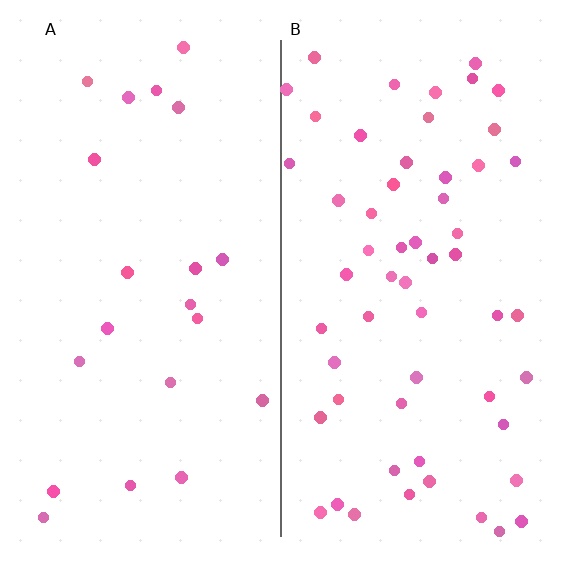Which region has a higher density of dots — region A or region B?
B (the right).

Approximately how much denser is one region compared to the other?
Approximately 2.6× — region B over region A.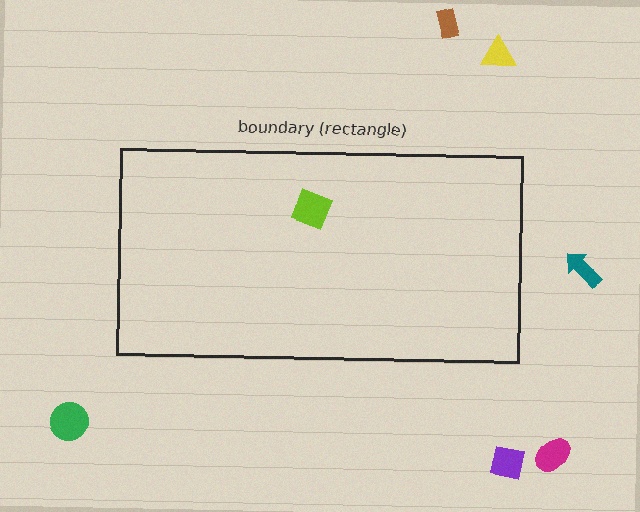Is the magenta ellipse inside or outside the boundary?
Outside.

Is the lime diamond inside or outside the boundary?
Inside.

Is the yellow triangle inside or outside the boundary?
Outside.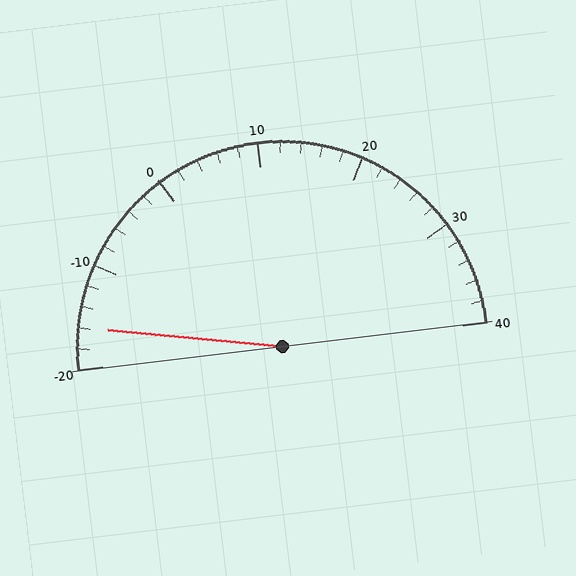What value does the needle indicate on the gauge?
The needle indicates approximately -16.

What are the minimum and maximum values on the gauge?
The gauge ranges from -20 to 40.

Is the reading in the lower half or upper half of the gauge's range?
The reading is in the lower half of the range (-20 to 40).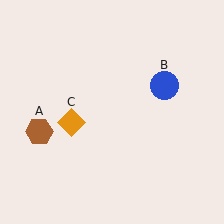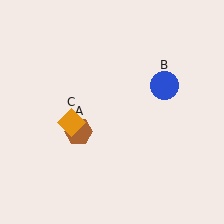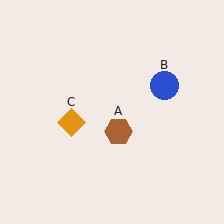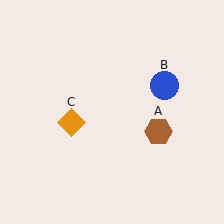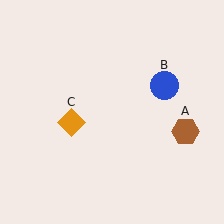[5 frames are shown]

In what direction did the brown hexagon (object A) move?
The brown hexagon (object A) moved right.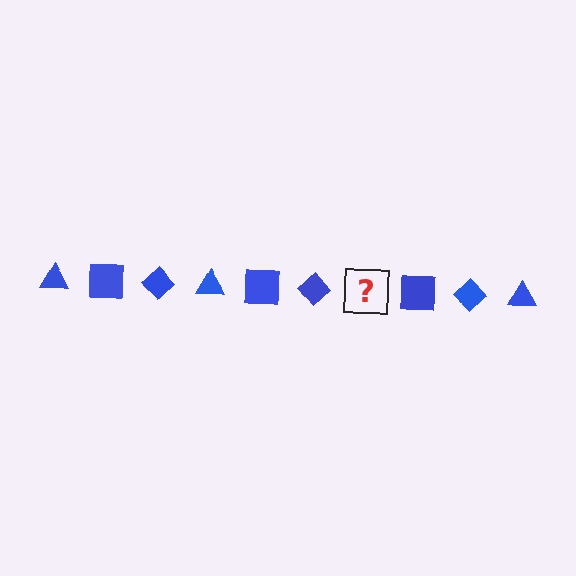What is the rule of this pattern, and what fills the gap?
The rule is that the pattern cycles through triangle, square, diamond shapes in blue. The gap should be filled with a blue triangle.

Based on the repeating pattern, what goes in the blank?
The blank should be a blue triangle.